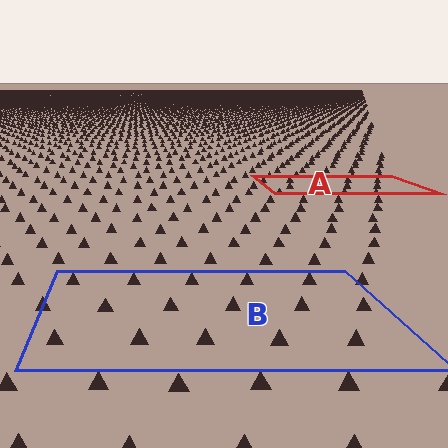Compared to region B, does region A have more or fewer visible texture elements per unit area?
Region A has more texture elements per unit area — they are packed more densely because it is farther away.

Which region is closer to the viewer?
Region B is closer. The texture elements there are larger and more spread out.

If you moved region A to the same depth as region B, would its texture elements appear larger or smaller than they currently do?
They would appear larger. At a closer depth, the same texture elements are projected at a bigger on-screen size.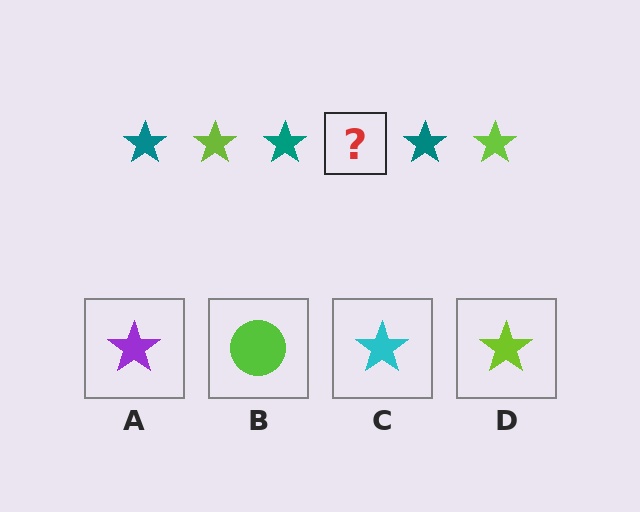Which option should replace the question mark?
Option D.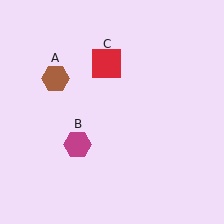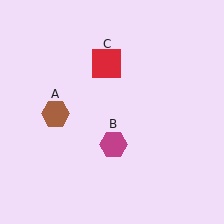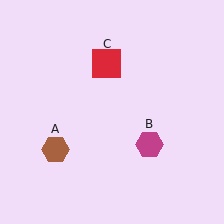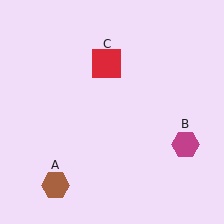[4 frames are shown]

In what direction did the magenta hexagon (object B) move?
The magenta hexagon (object B) moved right.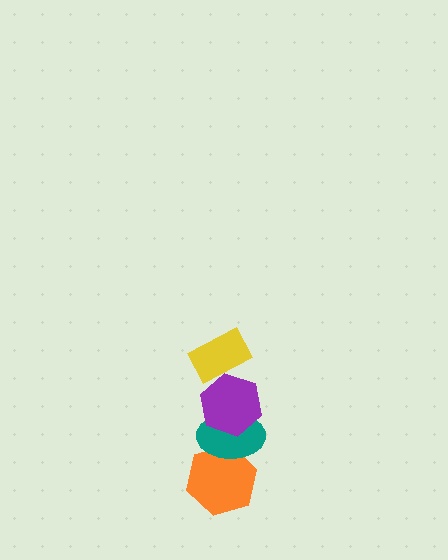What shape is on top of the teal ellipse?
The purple hexagon is on top of the teal ellipse.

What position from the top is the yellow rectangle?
The yellow rectangle is 1st from the top.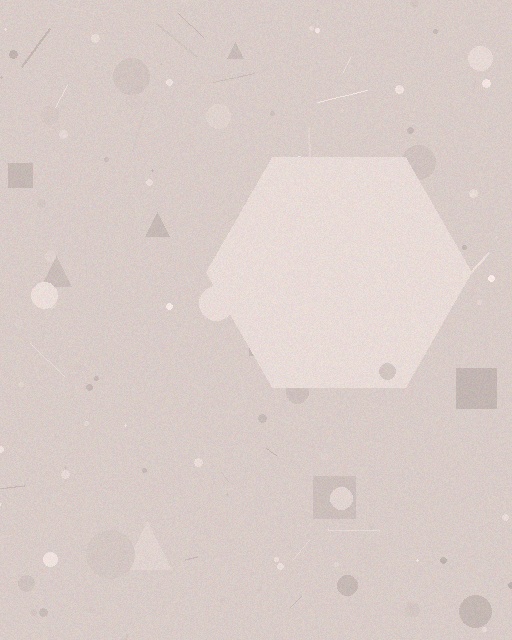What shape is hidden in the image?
A hexagon is hidden in the image.